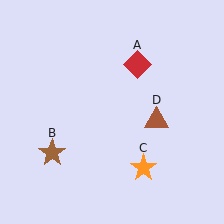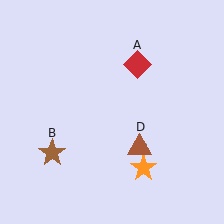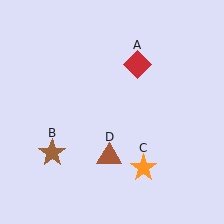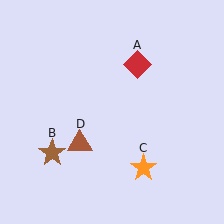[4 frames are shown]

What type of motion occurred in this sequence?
The brown triangle (object D) rotated clockwise around the center of the scene.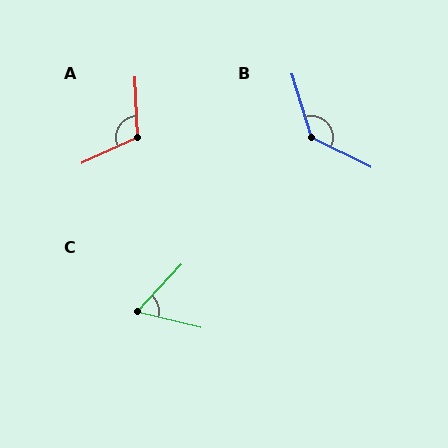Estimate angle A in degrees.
Approximately 113 degrees.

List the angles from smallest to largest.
C (60°), A (113°), B (133°).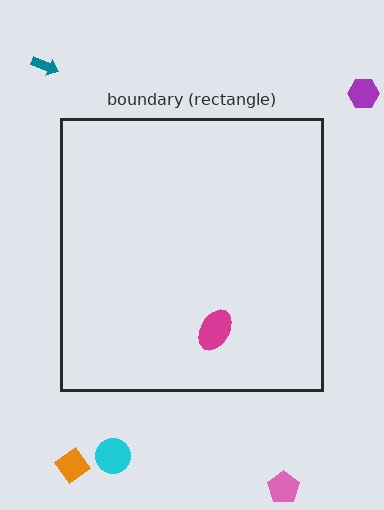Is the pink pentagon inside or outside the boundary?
Outside.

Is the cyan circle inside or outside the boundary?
Outside.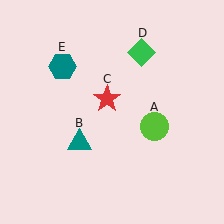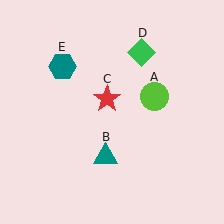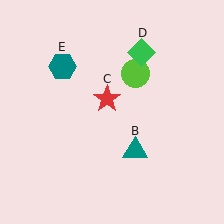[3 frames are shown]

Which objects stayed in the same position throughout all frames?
Red star (object C) and green diamond (object D) and teal hexagon (object E) remained stationary.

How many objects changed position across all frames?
2 objects changed position: lime circle (object A), teal triangle (object B).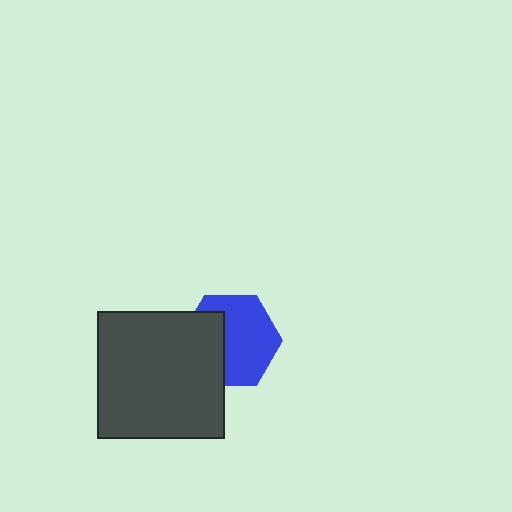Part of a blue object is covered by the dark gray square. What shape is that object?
It is a hexagon.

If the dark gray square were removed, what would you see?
You would see the complete blue hexagon.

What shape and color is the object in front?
The object in front is a dark gray square.